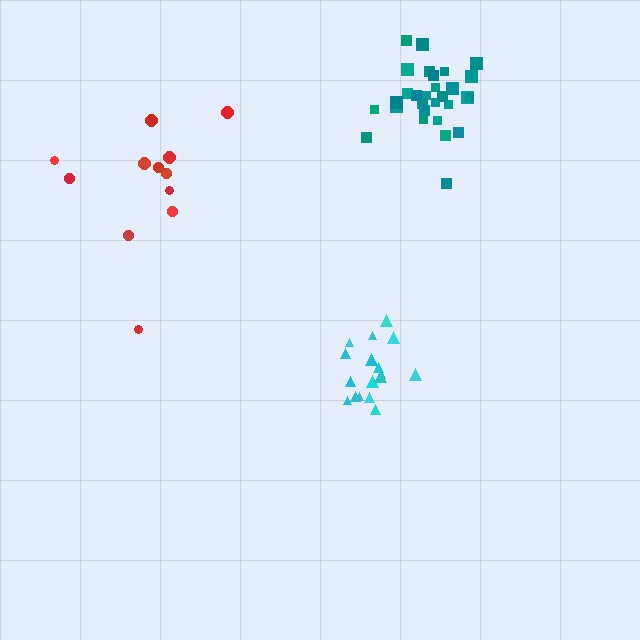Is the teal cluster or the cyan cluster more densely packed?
Teal.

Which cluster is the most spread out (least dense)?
Red.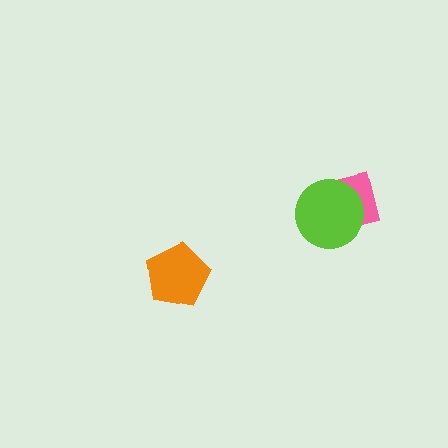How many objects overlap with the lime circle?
1 object overlaps with the lime circle.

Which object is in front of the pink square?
The lime circle is in front of the pink square.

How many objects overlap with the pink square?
1 object overlaps with the pink square.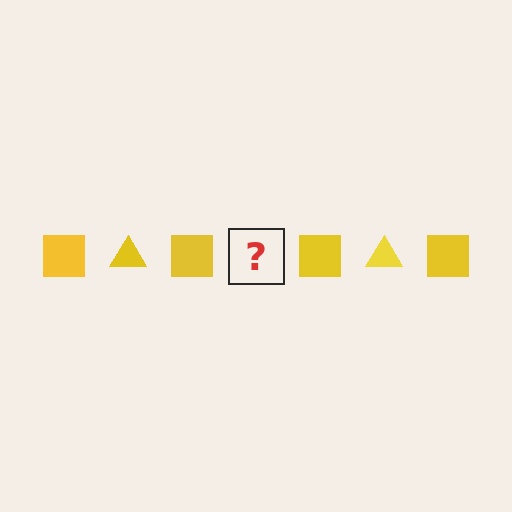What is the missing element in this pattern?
The missing element is a yellow triangle.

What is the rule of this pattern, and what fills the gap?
The rule is that the pattern cycles through square, triangle shapes in yellow. The gap should be filled with a yellow triangle.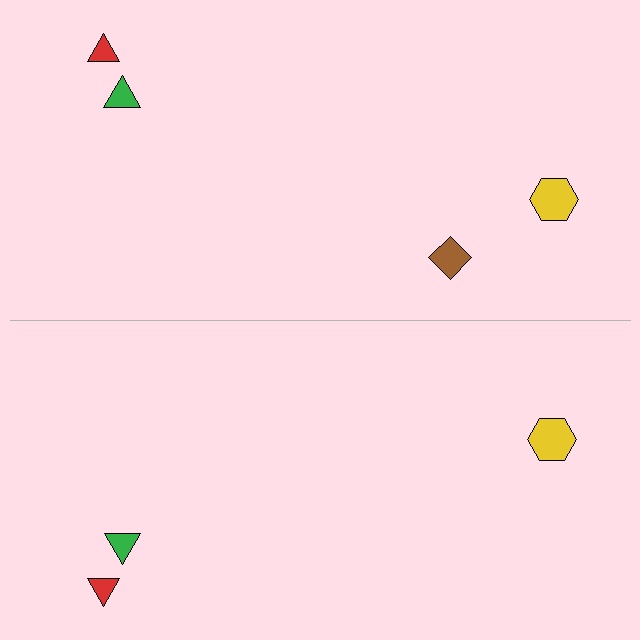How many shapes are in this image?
There are 7 shapes in this image.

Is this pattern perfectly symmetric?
No, the pattern is not perfectly symmetric. A brown diamond is missing from the bottom side.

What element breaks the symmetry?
A brown diamond is missing from the bottom side.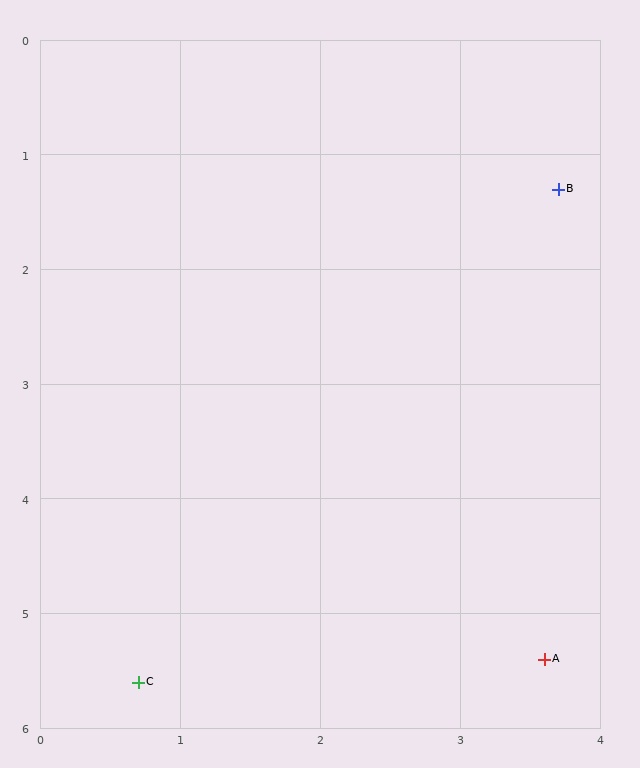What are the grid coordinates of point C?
Point C is at approximately (0.7, 5.6).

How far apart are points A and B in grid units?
Points A and B are about 4.1 grid units apart.